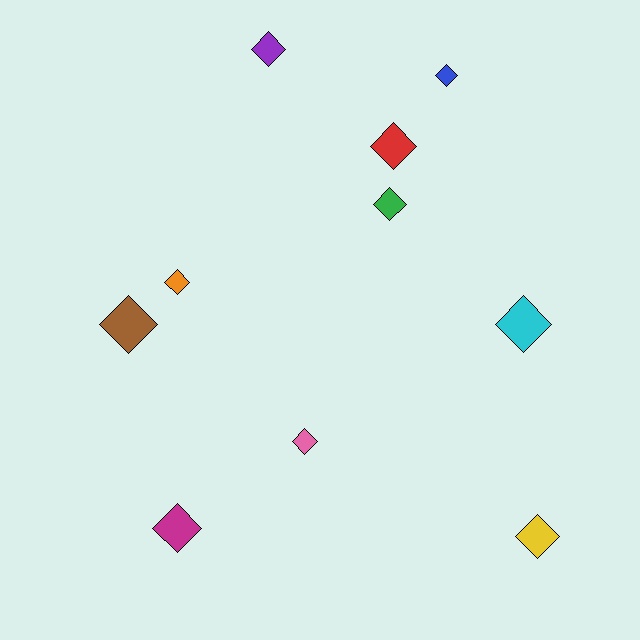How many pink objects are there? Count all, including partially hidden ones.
There is 1 pink object.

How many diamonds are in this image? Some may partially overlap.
There are 10 diamonds.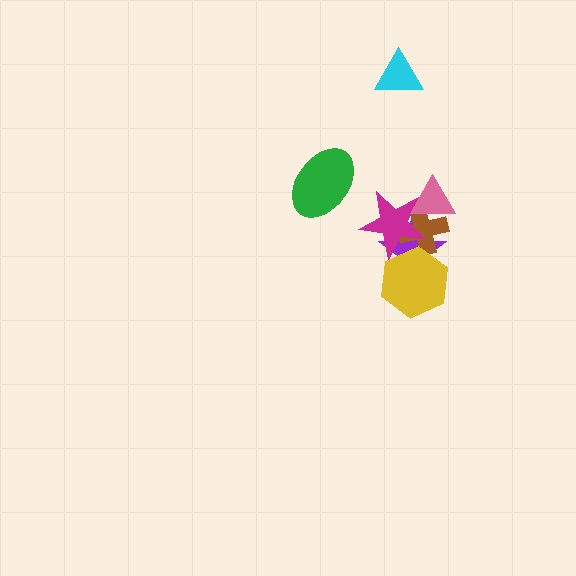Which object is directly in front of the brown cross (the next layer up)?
The magenta star is directly in front of the brown cross.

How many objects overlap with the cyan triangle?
0 objects overlap with the cyan triangle.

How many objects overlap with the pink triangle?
3 objects overlap with the pink triangle.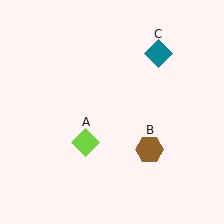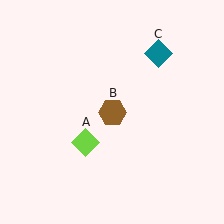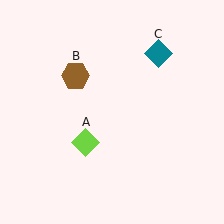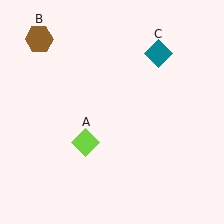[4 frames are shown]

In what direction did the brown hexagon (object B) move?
The brown hexagon (object B) moved up and to the left.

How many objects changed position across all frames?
1 object changed position: brown hexagon (object B).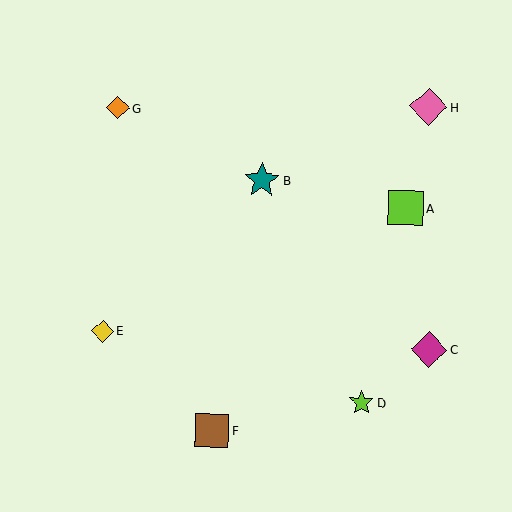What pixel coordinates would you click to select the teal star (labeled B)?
Click at (262, 180) to select the teal star B.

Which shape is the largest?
The pink diamond (labeled H) is the largest.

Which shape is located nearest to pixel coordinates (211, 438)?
The brown square (labeled F) at (212, 431) is nearest to that location.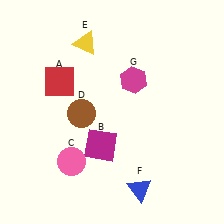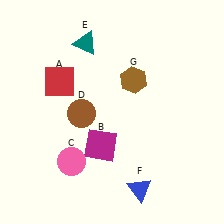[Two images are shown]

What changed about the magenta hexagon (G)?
In Image 1, G is magenta. In Image 2, it changed to brown.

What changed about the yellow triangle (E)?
In Image 1, E is yellow. In Image 2, it changed to teal.